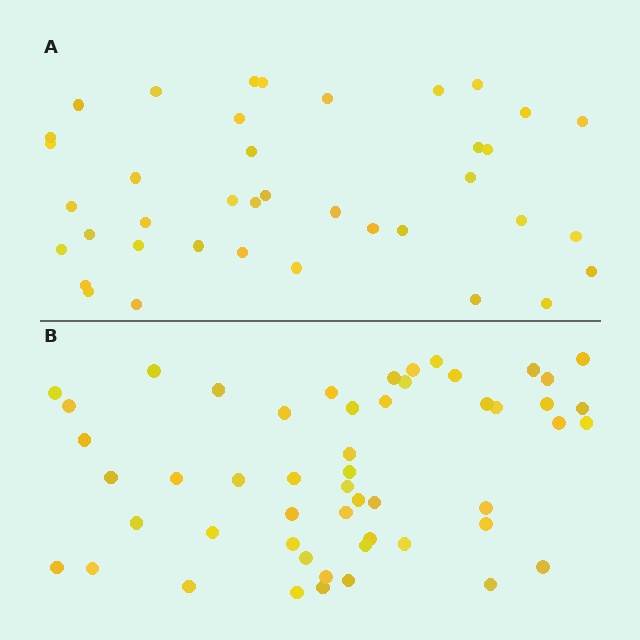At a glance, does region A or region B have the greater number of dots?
Region B (the bottom region) has more dots.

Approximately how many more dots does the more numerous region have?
Region B has approximately 15 more dots than region A.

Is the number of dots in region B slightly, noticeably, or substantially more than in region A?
Region B has noticeably more, but not dramatically so. The ratio is roughly 1.3 to 1.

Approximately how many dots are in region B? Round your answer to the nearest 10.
About 50 dots. (The exact count is 52, which rounds to 50.)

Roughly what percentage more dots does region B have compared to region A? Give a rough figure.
About 35% more.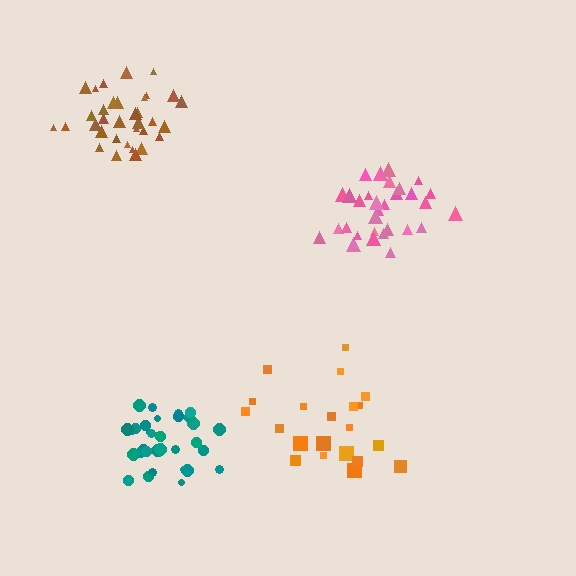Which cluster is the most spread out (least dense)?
Orange.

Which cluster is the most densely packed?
Teal.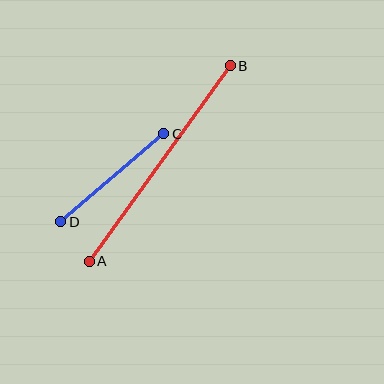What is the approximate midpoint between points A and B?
The midpoint is at approximately (160, 163) pixels.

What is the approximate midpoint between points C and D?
The midpoint is at approximately (112, 178) pixels.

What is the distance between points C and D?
The distance is approximately 135 pixels.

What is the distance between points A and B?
The distance is approximately 241 pixels.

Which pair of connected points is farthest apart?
Points A and B are farthest apart.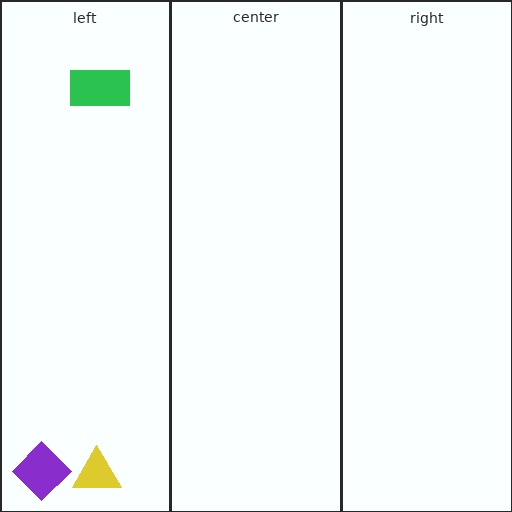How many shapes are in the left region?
3.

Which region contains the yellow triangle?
The left region.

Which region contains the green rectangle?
The left region.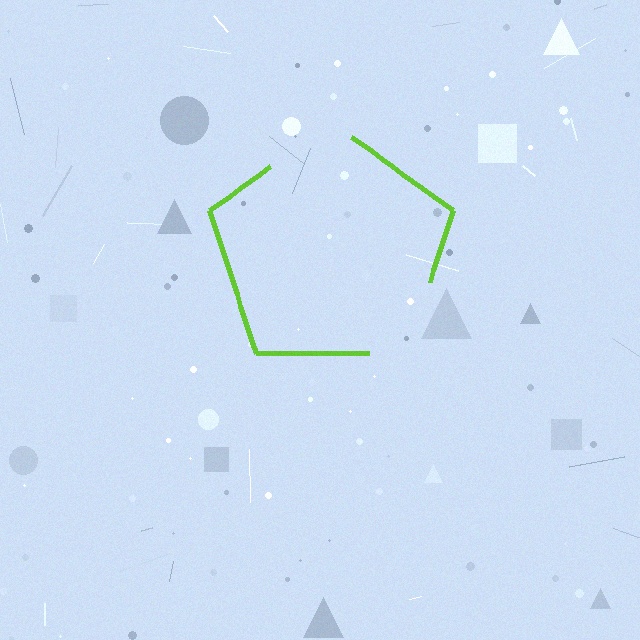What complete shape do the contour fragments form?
The contour fragments form a pentagon.